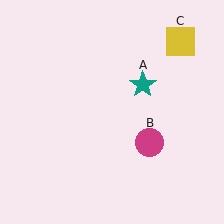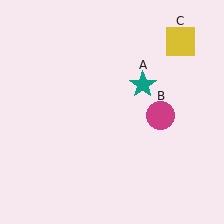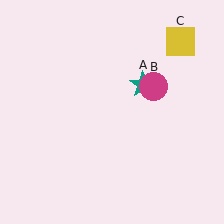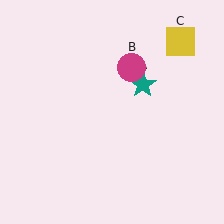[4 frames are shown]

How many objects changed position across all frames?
1 object changed position: magenta circle (object B).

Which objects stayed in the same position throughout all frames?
Teal star (object A) and yellow square (object C) remained stationary.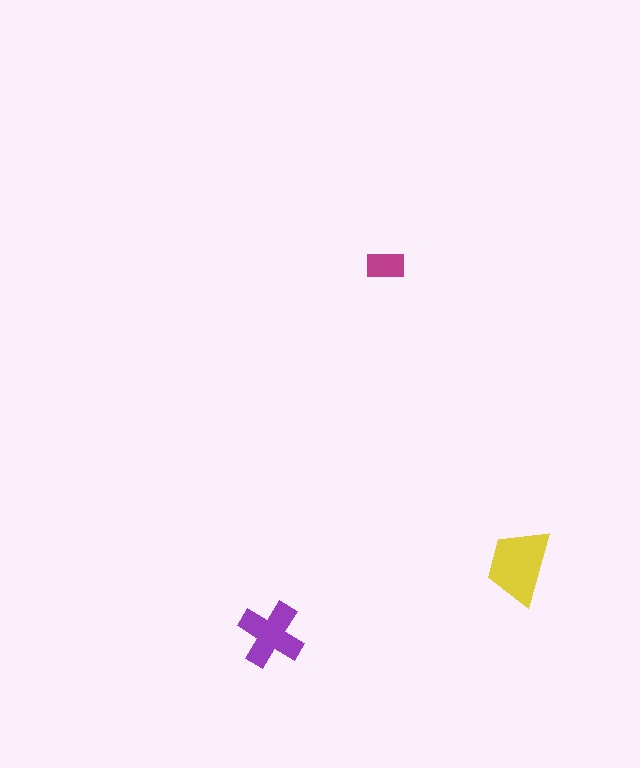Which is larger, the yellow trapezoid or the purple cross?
The yellow trapezoid.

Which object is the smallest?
The magenta rectangle.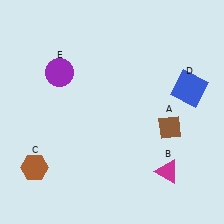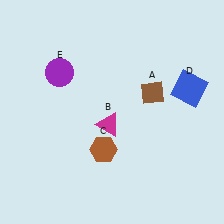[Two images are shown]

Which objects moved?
The objects that moved are: the brown diamond (A), the magenta triangle (B), the brown hexagon (C).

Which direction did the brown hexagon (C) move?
The brown hexagon (C) moved right.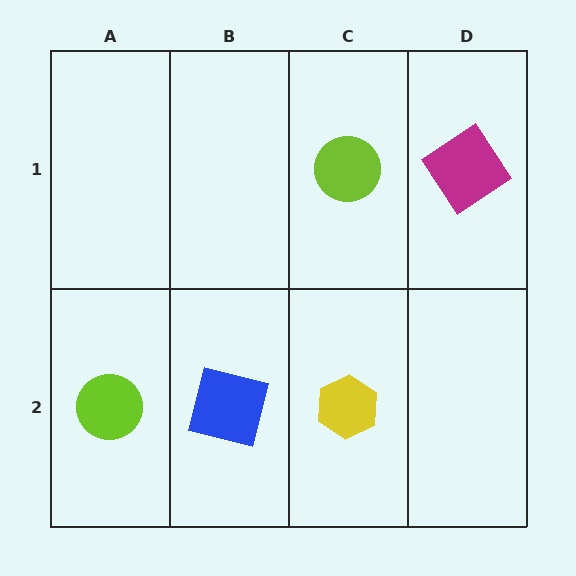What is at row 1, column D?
A magenta diamond.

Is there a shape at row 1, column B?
No, that cell is empty.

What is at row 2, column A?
A lime circle.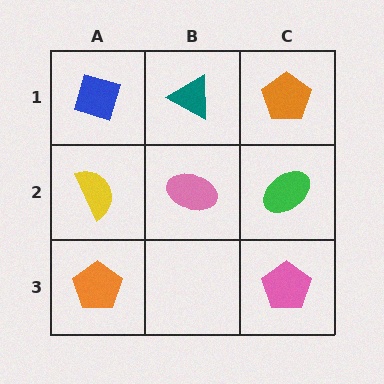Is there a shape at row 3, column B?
No, that cell is empty.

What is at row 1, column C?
An orange pentagon.